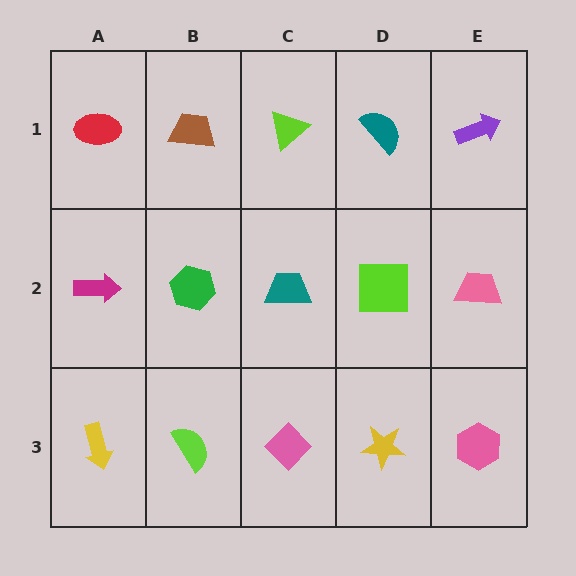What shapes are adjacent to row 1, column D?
A lime square (row 2, column D), a lime triangle (row 1, column C), a purple arrow (row 1, column E).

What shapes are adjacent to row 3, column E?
A pink trapezoid (row 2, column E), a yellow star (row 3, column D).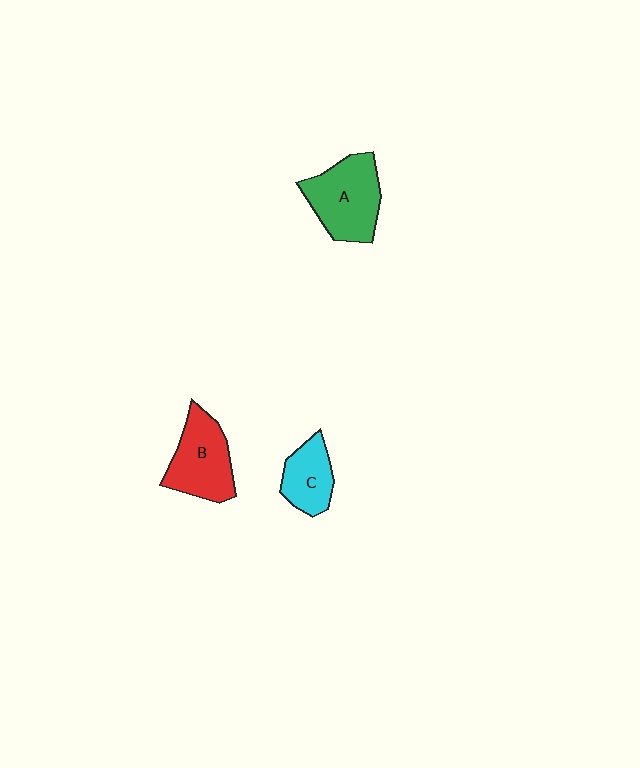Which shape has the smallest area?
Shape C (cyan).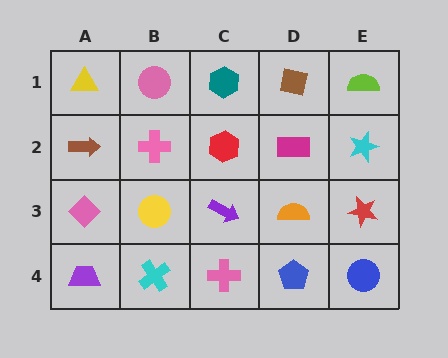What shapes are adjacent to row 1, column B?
A pink cross (row 2, column B), a yellow triangle (row 1, column A), a teal hexagon (row 1, column C).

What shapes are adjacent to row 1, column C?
A red hexagon (row 2, column C), a pink circle (row 1, column B), a brown square (row 1, column D).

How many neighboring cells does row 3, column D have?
4.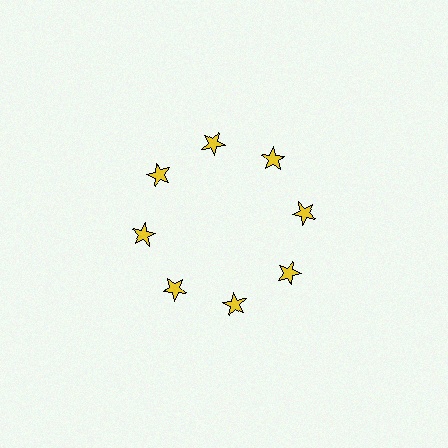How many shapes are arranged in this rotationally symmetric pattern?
There are 8 shapes, arranged in 8 groups of 1.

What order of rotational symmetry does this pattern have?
This pattern has 8-fold rotational symmetry.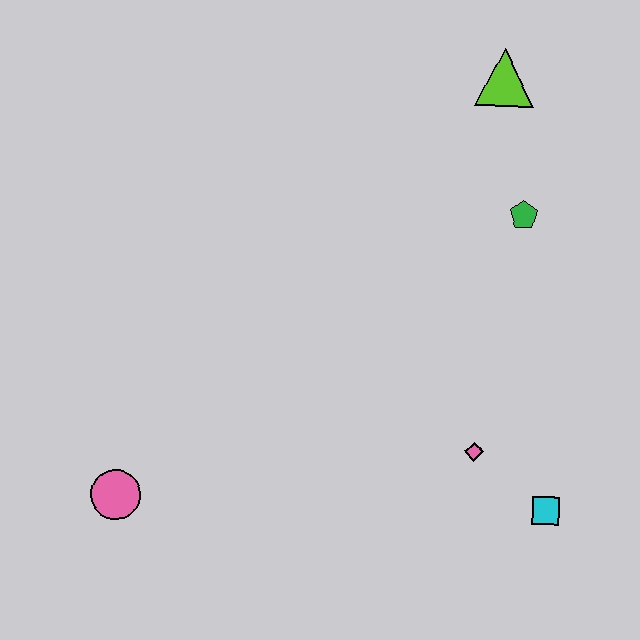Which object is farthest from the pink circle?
The lime triangle is farthest from the pink circle.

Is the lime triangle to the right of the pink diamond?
Yes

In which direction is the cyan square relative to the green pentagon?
The cyan square is below the green pentagon.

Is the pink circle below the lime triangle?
Yes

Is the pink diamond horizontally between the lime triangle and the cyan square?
No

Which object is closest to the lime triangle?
The green pentagon is closest to the lime triangle.